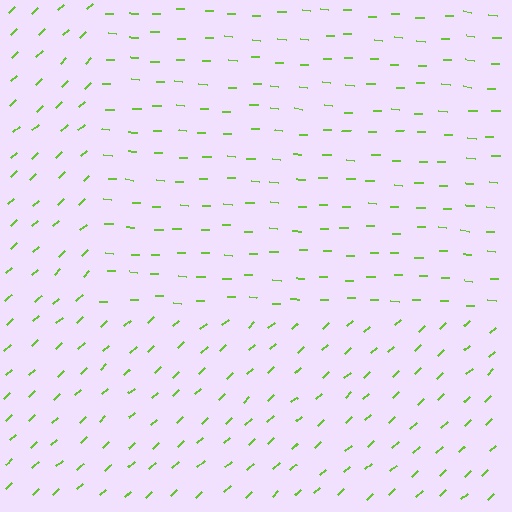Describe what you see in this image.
The image is filled with small lime line segments. A rectangle region in the image has lines oriented differently from the surrounding lines, creating a visible texture boundary.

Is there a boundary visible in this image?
Yes, there is a texture boundary formed by a change in line orientation.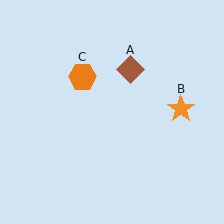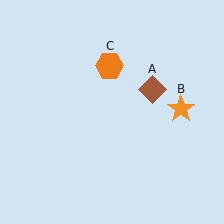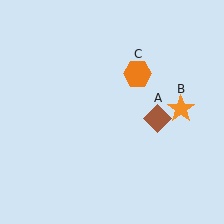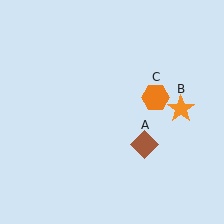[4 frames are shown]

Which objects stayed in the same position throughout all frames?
Orange star (object B) remained stationary.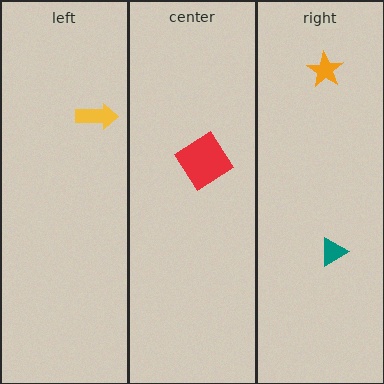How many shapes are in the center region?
1.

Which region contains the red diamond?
The center region.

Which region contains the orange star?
The right region.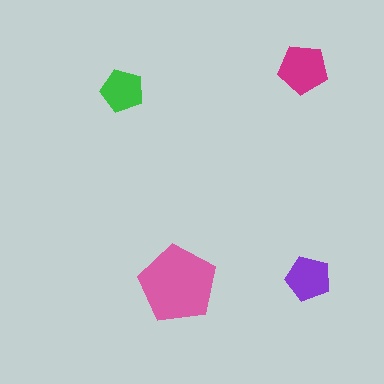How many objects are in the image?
There are 4 objects in the image.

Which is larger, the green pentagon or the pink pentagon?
The pink one.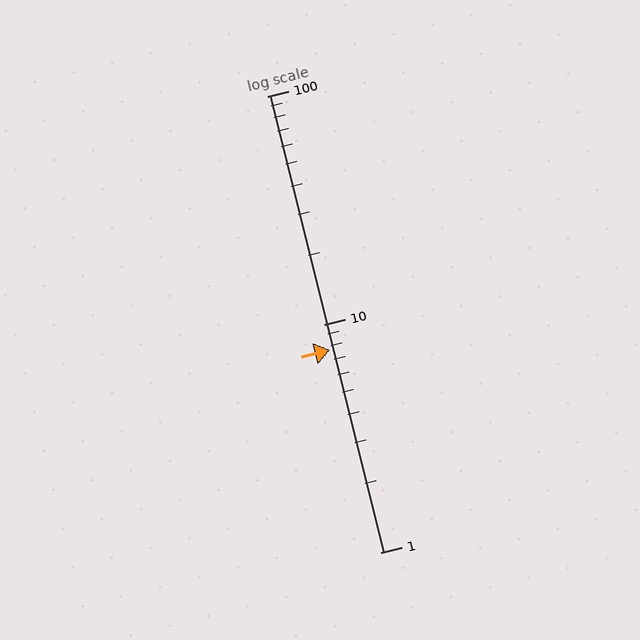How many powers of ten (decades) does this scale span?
The scale spans 2 decades, from 1 to 100.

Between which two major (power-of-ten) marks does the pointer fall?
The pointer is between 1 and 10.